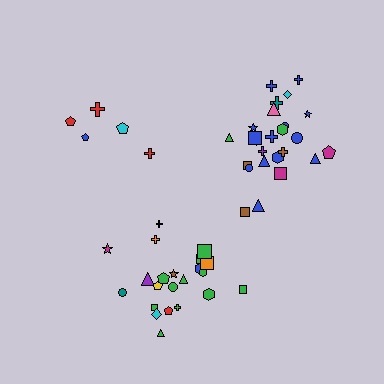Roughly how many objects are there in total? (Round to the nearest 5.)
Roughly 50 objects in total.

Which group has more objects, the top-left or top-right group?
The top-right group.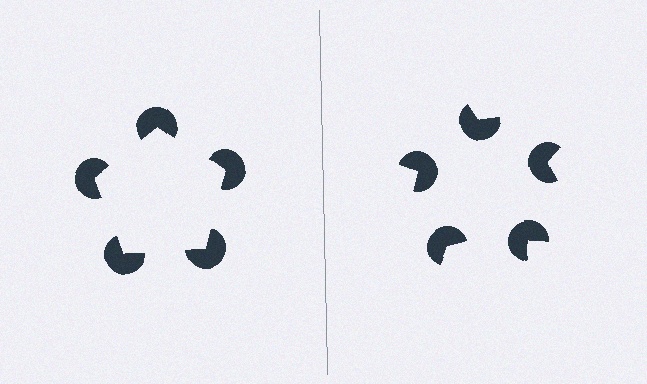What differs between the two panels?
The pac-man discs are positioned identically on both sides; only the wedge orientations differ. On the left they align to a pentagon; on the right they are misaligned.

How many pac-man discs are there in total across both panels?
10 — 5 on each side.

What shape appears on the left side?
An illusory pentagon.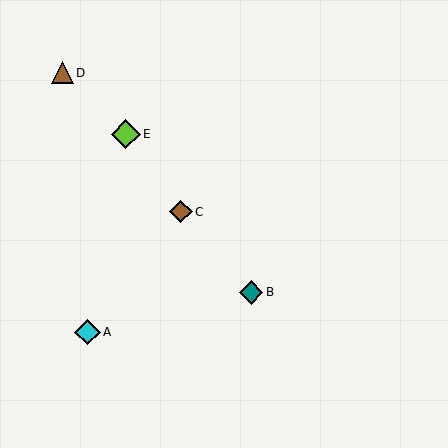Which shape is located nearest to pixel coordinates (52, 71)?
The brown triangle (labeled D) at (62, 73) is nearest to that location.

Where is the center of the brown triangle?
The center of the brown triangle is at (62, 73).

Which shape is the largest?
The lime diamond (labeled E) is the largest.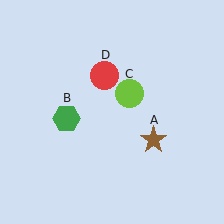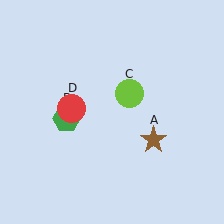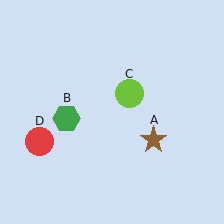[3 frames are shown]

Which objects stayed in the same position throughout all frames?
Brown star (object A) and green hexagon (object B) and lime circle (object C) remained stationary.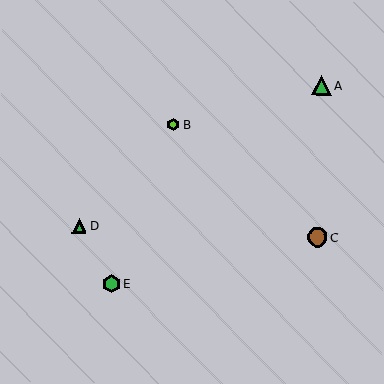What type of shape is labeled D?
Shape D is a green triangle.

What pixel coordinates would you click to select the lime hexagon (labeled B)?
Click at (173, 124) to select the lime hexagon B.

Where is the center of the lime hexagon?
The center of the lime hexagon is at (173, 124).